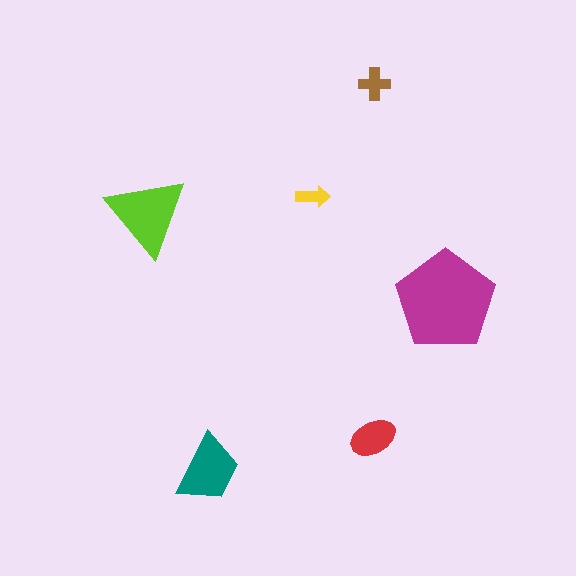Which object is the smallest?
The yellow arrow.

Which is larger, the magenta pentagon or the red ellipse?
The magenta pentagon.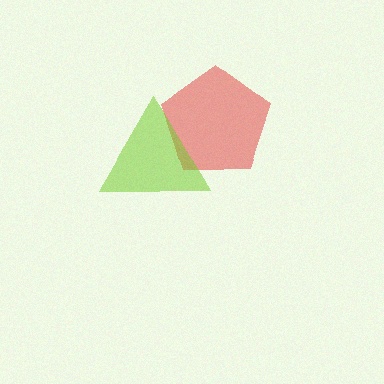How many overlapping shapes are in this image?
There are 2 overlapping shapes in the image.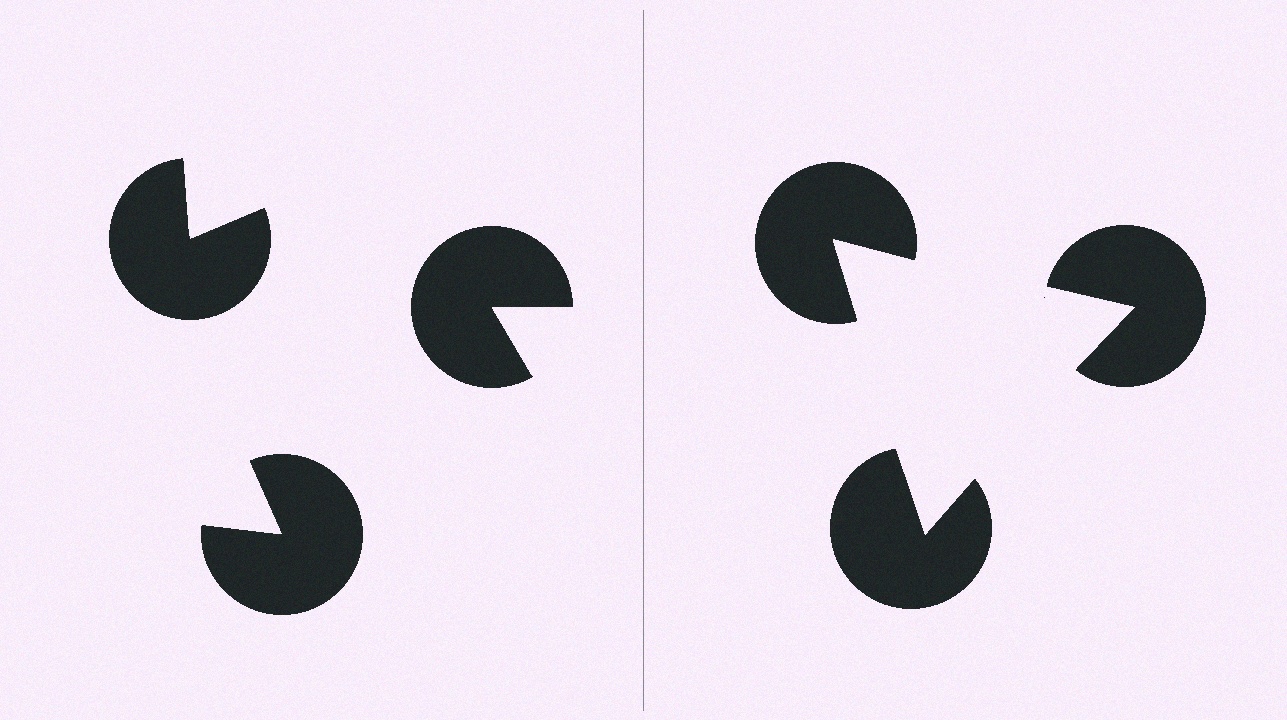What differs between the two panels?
The pac-man discs are positioned identically on both sides; only the wedge orientations differ. On the right they align to a triangle; on the left they are misaligned.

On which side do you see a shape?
An illusory triangle appears on the right side. On the left side the wedge cuts are rotated, so no coherent shape forms.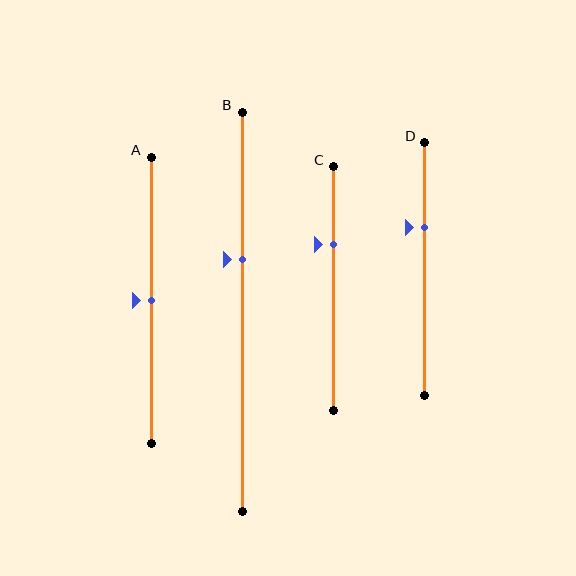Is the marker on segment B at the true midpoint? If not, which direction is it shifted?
No, the marker on segment B is shifted upward by about 13% of the segment length.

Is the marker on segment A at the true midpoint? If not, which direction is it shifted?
Yes, the marker on segment A is at the true midpoint.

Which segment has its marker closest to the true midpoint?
Segment A has its marker closest to the true midpoint.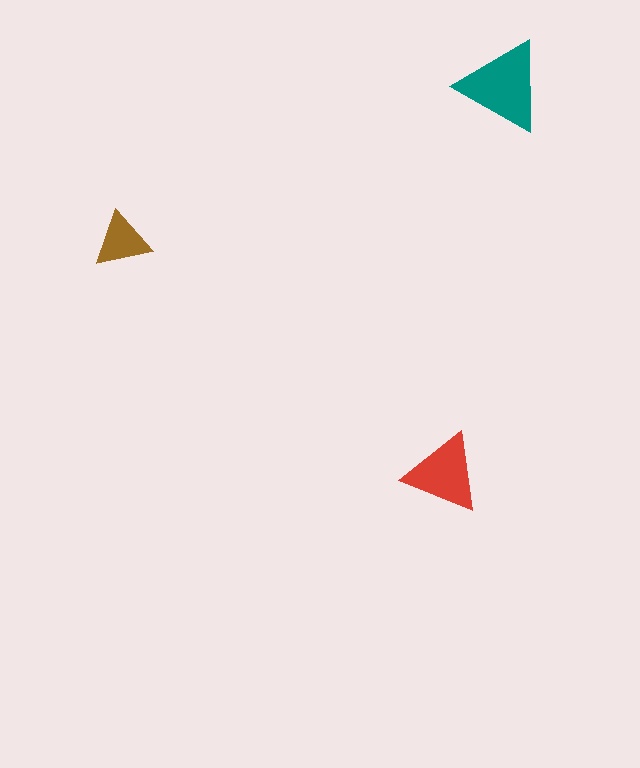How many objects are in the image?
There are 3 objects in the image.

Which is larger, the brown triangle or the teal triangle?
The teal one.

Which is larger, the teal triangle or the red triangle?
The teal one.